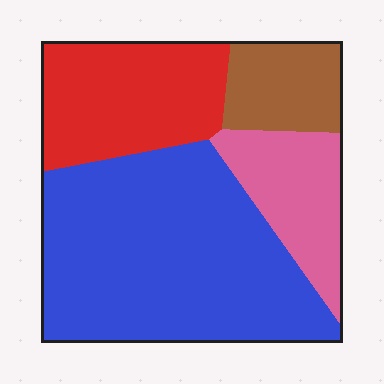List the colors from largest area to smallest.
From largest to smallest: blue, red, pink, brown.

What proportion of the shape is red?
Red takes up about one quarter (1/4) of the shape.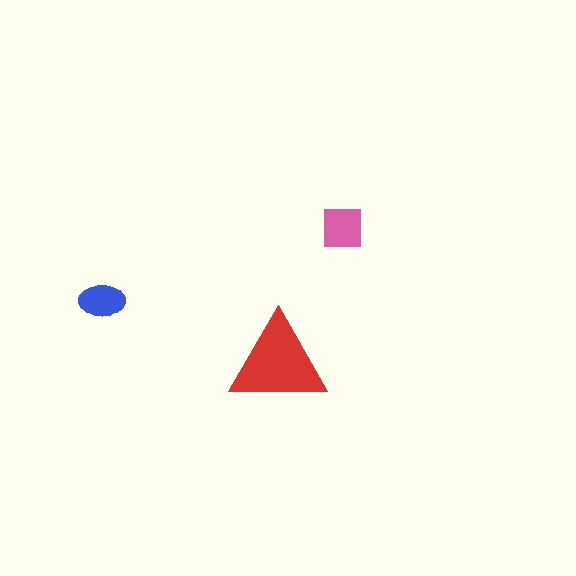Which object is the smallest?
The blue ellipse.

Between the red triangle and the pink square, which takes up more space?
The red triangle.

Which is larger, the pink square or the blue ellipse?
The pink square.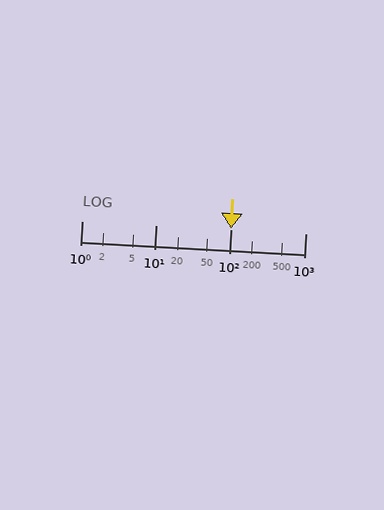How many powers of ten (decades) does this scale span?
The scale spans 3 decades, from 1 to 1000.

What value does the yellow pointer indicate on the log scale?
The pointer indicates approximately 99.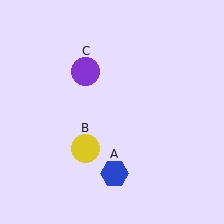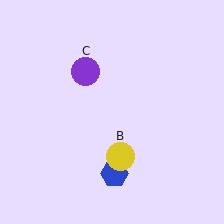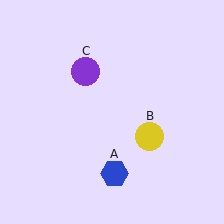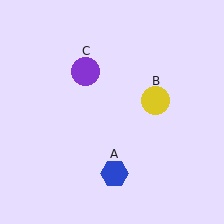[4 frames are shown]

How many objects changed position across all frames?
1 object changed position: yellow circle (object B).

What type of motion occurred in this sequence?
The yellow circle (object B) rotated counterclockwise around the center of the scene.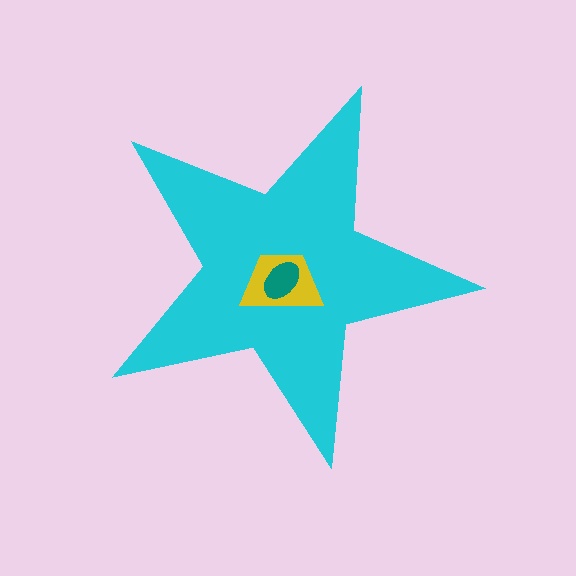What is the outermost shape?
The cyan star.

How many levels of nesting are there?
3.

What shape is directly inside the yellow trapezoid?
The teal ellipse.